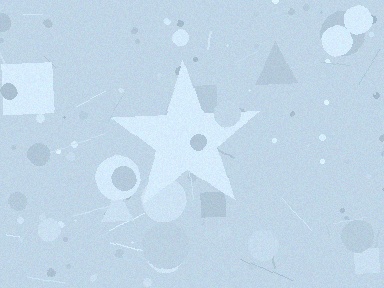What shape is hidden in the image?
A star is hidden in the image.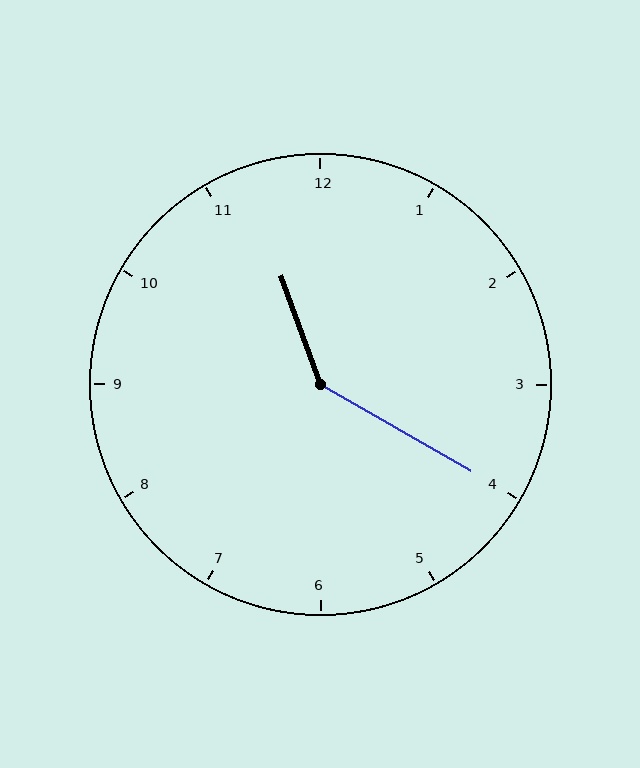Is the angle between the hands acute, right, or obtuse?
It is obtuse.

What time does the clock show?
11:20.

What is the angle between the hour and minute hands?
Approximately 140 degrees.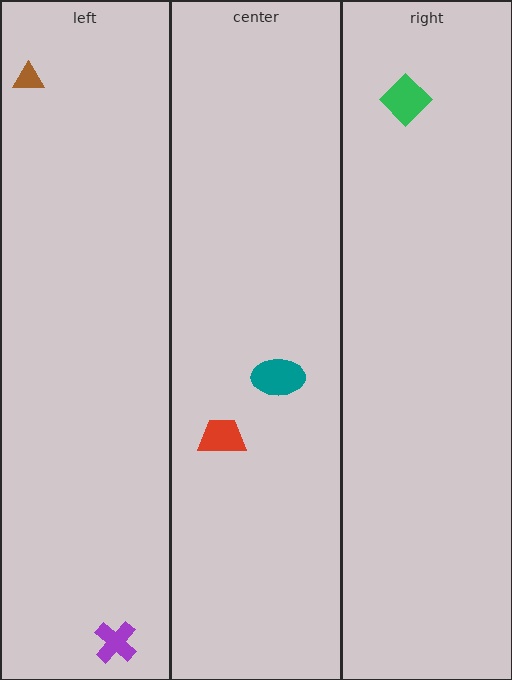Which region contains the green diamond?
The right region.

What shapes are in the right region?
The green diamond.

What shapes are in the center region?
The red trapezoid, the teal ellipse.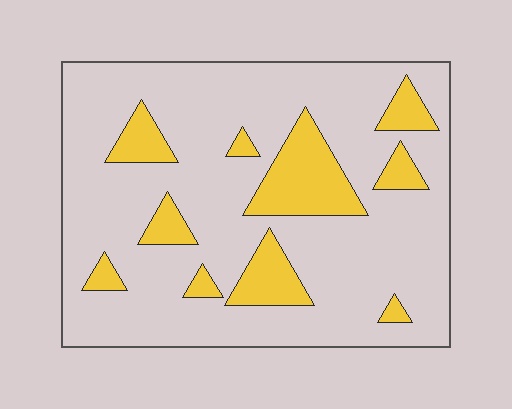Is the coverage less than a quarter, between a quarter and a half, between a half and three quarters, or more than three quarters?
Less than a quarter.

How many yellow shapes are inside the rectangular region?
10.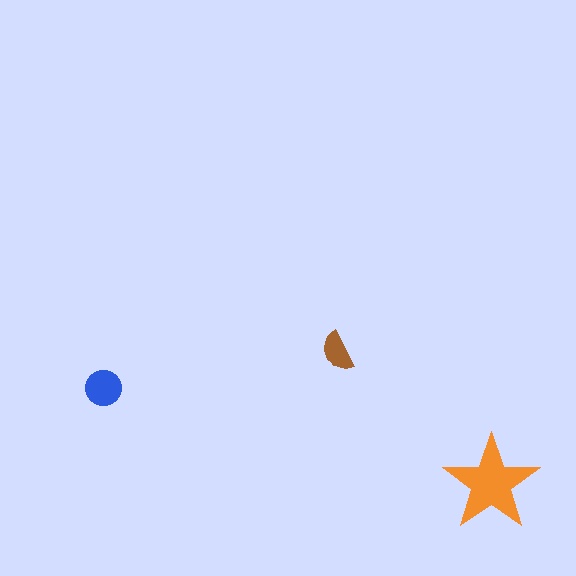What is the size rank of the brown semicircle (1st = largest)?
3rd.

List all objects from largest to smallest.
The orange star, the blue circle, the brown semicircle.